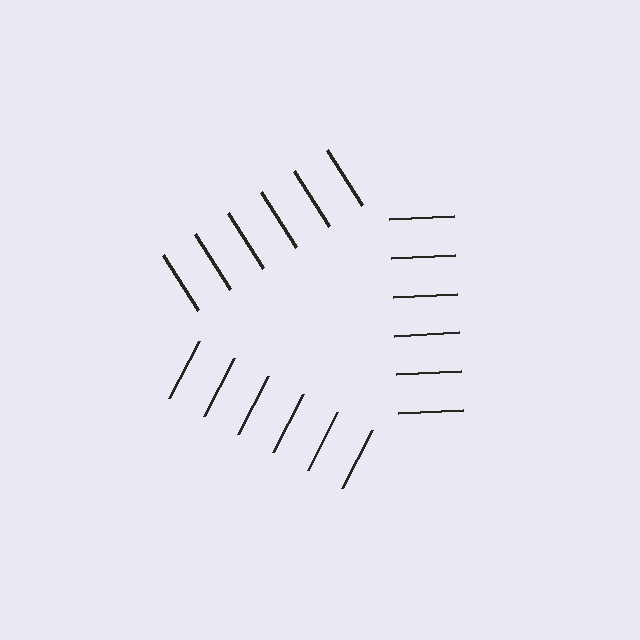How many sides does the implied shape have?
3 sides — the line-ends trace a triangle.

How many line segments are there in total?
18 — 6 along each of the 3 edges.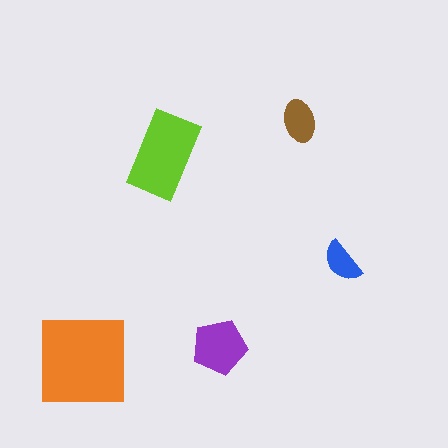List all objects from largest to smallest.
The orange square, the lime rectangle, the purple pentagon, the brown ellipse, the blue semicircle.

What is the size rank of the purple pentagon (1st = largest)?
3rd.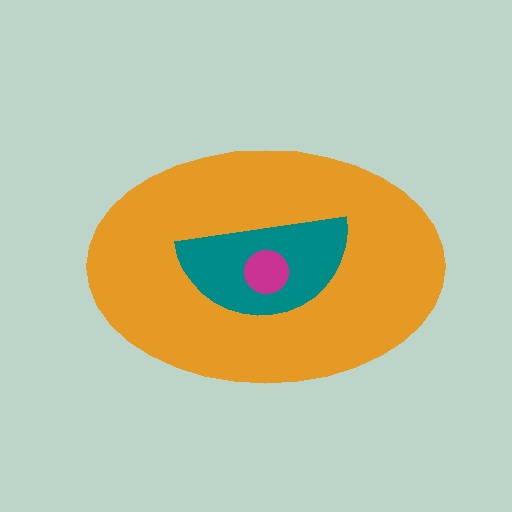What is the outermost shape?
The orange ellipse.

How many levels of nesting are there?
3.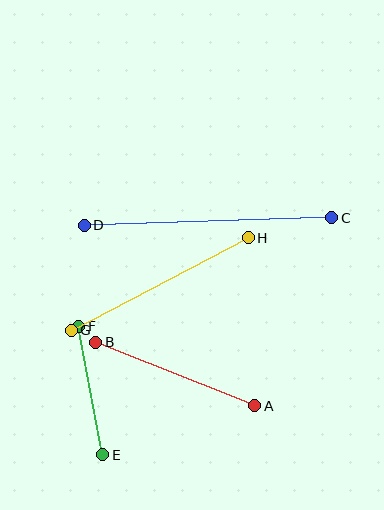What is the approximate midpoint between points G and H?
The midpoint is at approximately (160, 284) pixels.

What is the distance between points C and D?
The distance is approximately 248 pixels.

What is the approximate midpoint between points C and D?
The midpoint is at approximately (208, 222) pixels.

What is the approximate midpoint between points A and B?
The midpoint is at approximately (175, 374) pixels.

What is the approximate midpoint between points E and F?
The midpoint is at approximately (91, 390) pixels.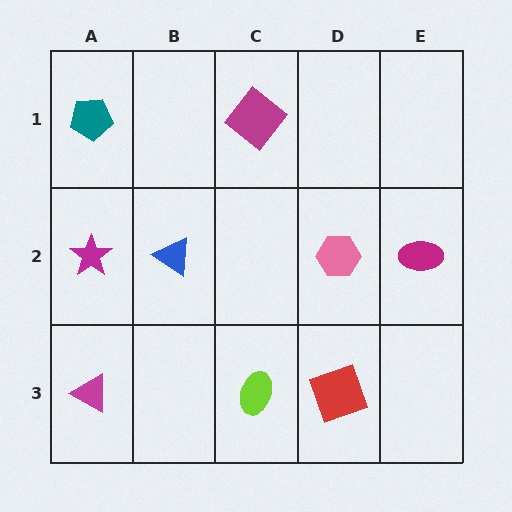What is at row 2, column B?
A blue triangle.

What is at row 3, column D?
A red square.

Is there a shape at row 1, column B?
No, that cell is empty.